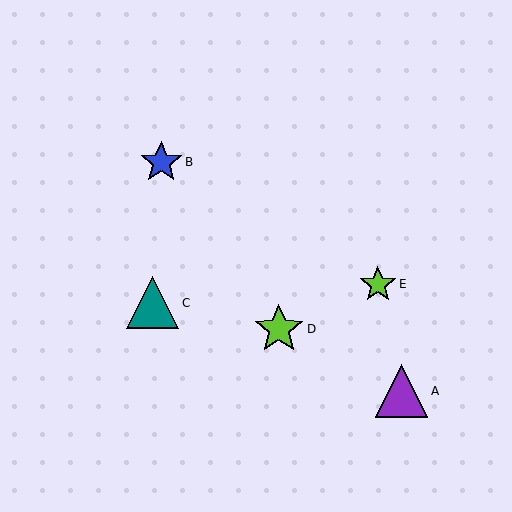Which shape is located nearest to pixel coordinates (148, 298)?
The teal triangle (labeled C) at (153, 303) is nearest to that location.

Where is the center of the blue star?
The center of the blue star is at (161, 162).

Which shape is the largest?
The purple triangle (labeled A) is the largest.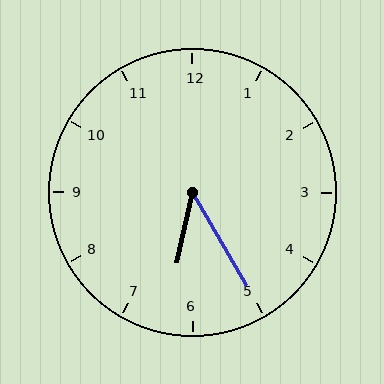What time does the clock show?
6:25.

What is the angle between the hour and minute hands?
Approximately 42 degrees.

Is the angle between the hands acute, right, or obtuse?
It is acute.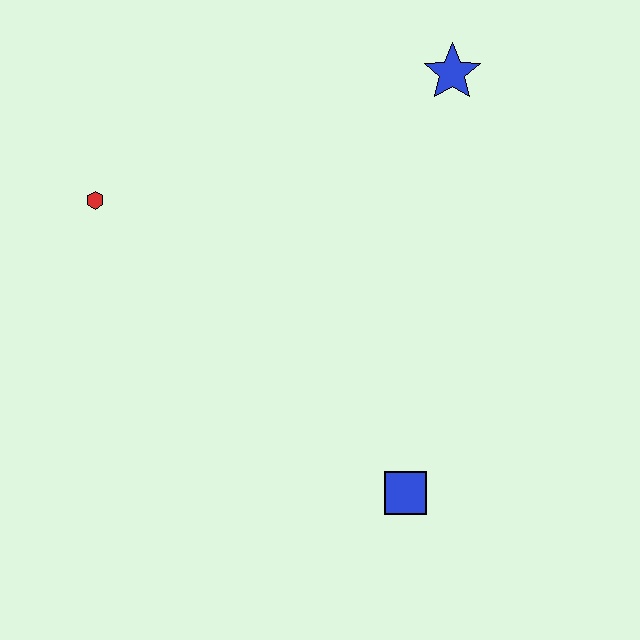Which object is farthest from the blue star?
The blue square is farthest from the blue star.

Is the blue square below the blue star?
Yes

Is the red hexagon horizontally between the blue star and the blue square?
No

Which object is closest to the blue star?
The red hexagon is closest to the blue star.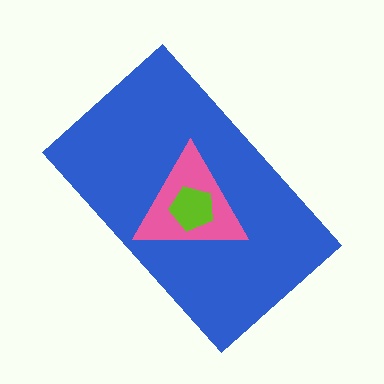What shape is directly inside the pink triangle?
The lime pentagon.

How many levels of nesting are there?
3.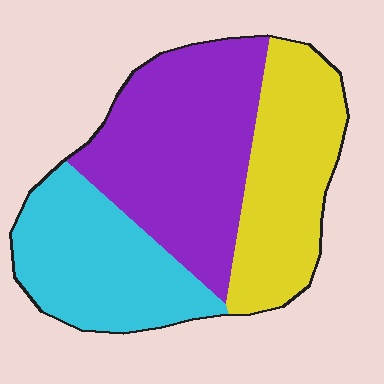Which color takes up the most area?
Purple, at roughly 40%.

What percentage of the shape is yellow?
Yellow takes up about one third (1/3) of the shape.